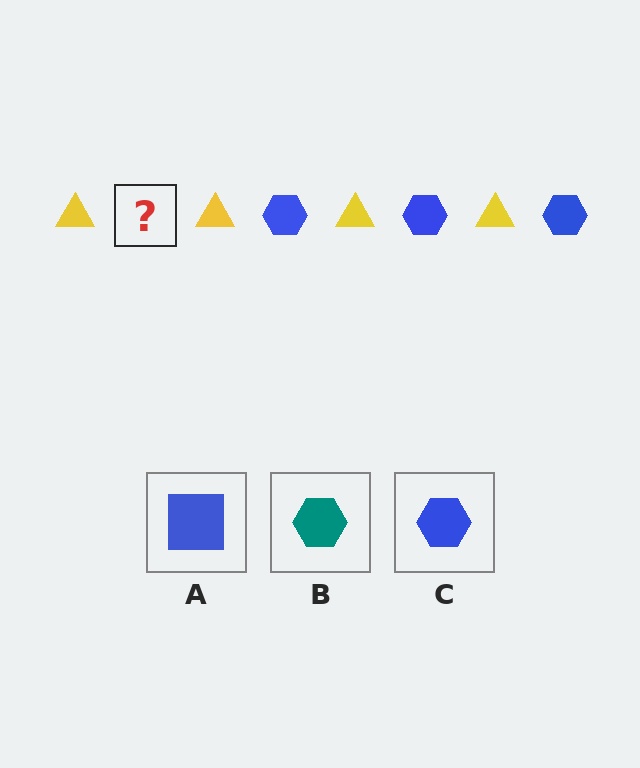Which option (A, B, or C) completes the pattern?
C.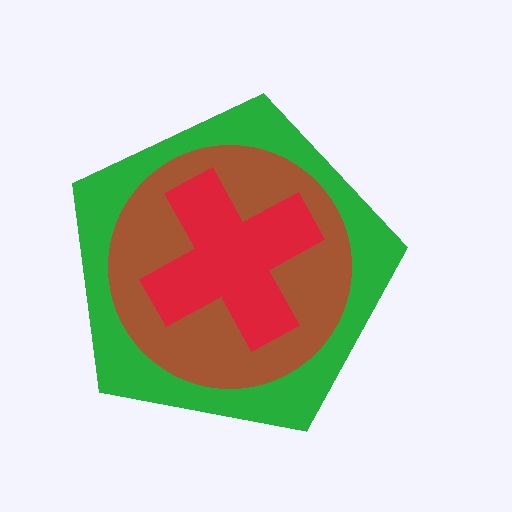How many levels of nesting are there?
3.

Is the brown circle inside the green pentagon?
Yes.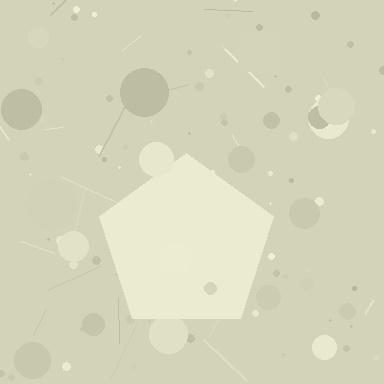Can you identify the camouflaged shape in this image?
The camouflaged shape is a pentagon.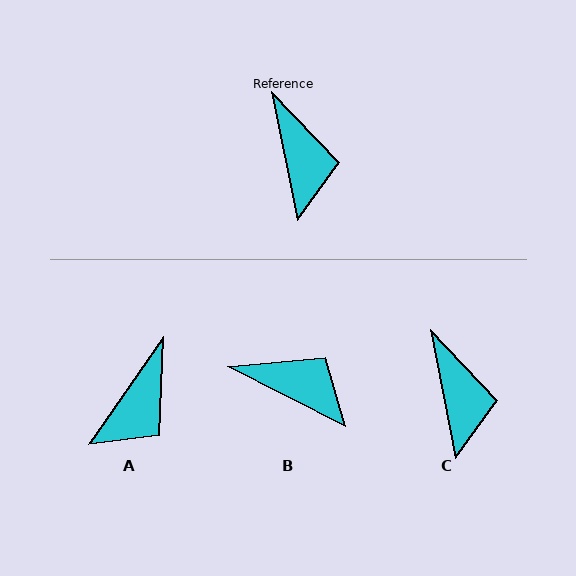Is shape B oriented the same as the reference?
No, it is off by about 52 degrees.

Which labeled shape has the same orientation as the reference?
C.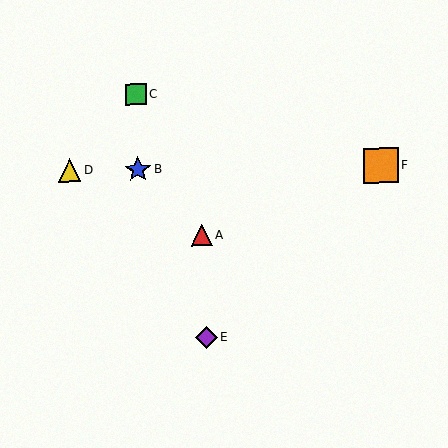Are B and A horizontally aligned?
No, B is at y≈170 and A is at y≈235.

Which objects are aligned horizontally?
Objects B, D, F are aligned horizontally.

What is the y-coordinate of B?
Object B is at y≈170.